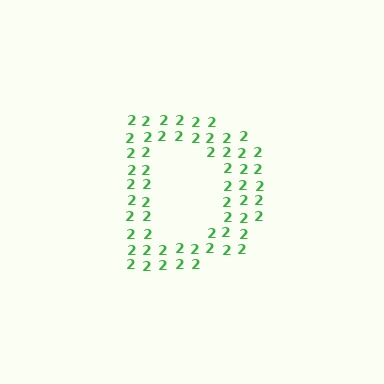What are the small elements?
The small elements are digit 2's.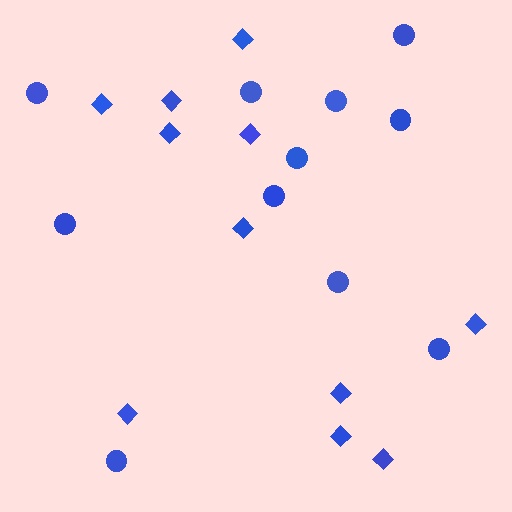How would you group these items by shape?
There are 2 groups: one group of circles (11) and one group of diamonds (11).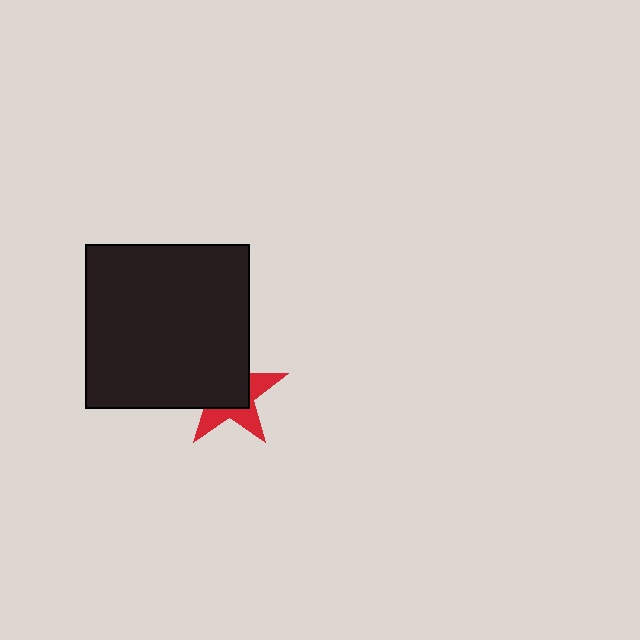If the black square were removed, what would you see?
You would see the complete red star.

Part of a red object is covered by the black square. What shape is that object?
It is a star.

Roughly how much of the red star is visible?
A small part of it is visible (roughly 41%).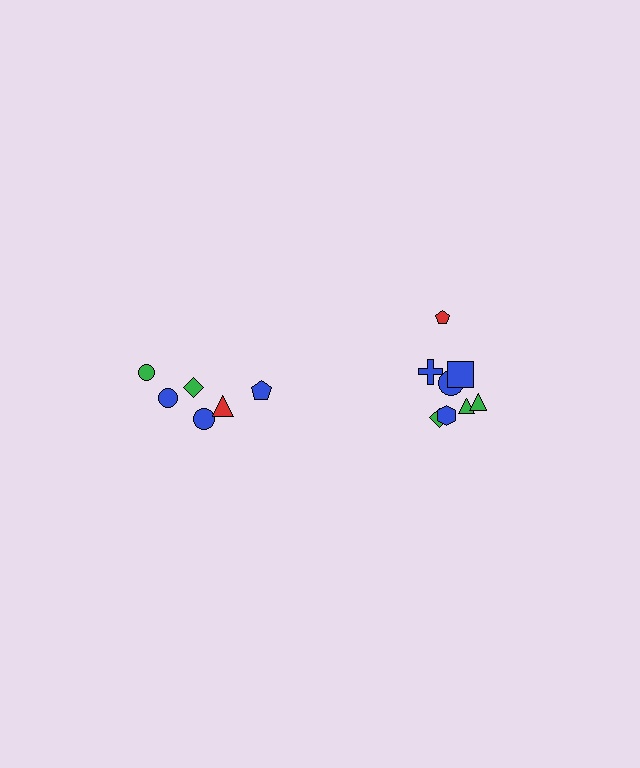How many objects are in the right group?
There are 8 objects.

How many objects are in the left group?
There are 6 objects.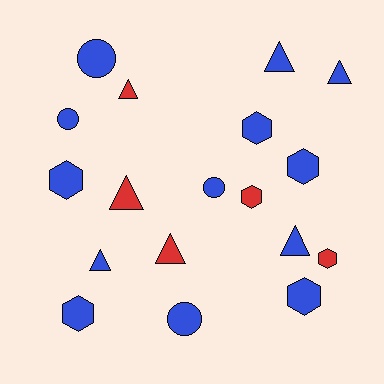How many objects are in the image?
There are 18 objects.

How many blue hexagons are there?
There are 5 blue hexagons.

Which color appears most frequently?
Blue, with 13 objects.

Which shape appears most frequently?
Hexagon, with 7 objects.